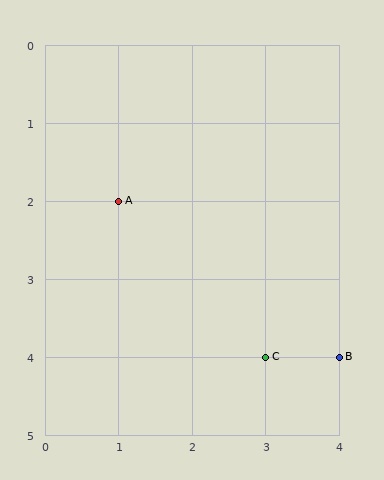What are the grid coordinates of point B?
Point B is at grid coordinates (4, 4).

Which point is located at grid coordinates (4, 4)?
Point B is at (4, 4).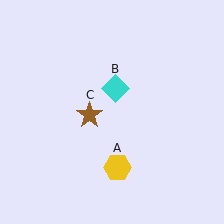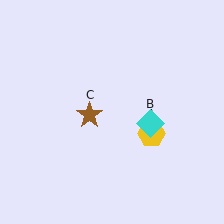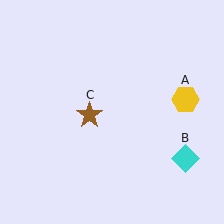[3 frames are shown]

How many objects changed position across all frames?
2 objects changed position: yellow hexagon (object A), cyan diamond (object B).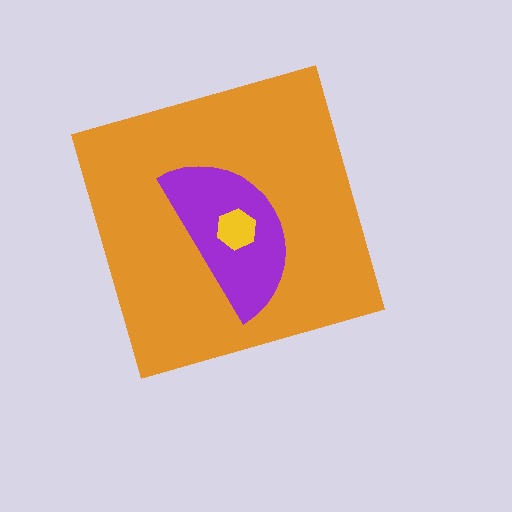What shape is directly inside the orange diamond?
The purple semicircle.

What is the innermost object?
The yellow hexagon.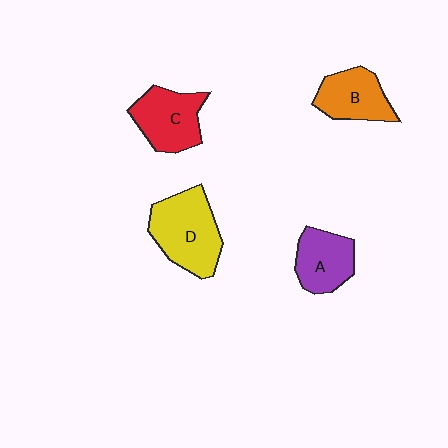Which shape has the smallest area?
Shape A (purple).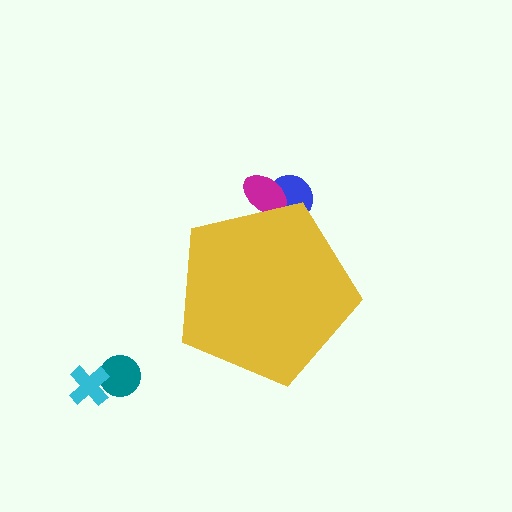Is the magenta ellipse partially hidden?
Yes, the magenta ellipse is partially hidden behind the yellow pentagon.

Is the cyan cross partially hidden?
No, the cyan cross is fully visible.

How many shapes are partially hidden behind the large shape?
2 shapes are partially hidden.